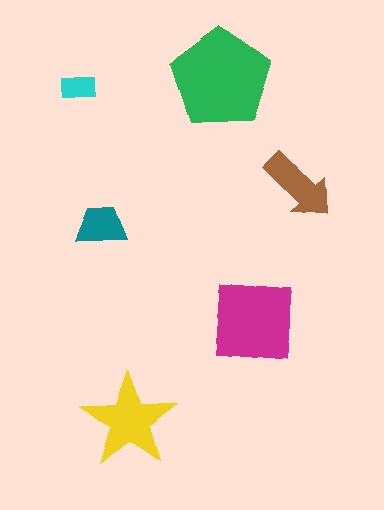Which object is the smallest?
The cyan rectangle.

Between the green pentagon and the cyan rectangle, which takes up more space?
The green pentagon.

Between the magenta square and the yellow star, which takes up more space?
The magenta square.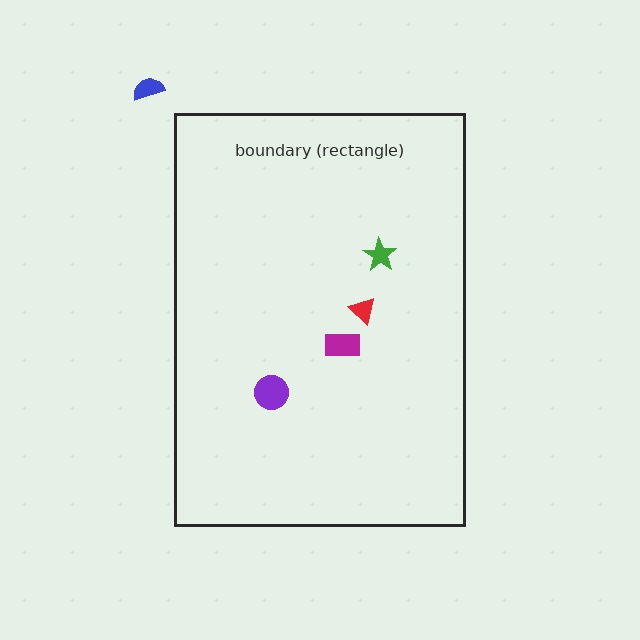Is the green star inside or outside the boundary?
Inside.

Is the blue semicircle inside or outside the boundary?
Outside.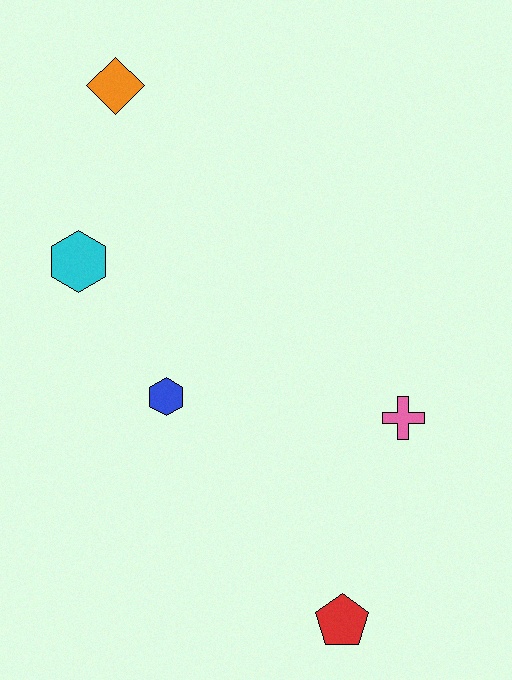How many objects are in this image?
There are 5 objects.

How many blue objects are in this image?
There is 1 blue object.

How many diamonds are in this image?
There is 1 diamond.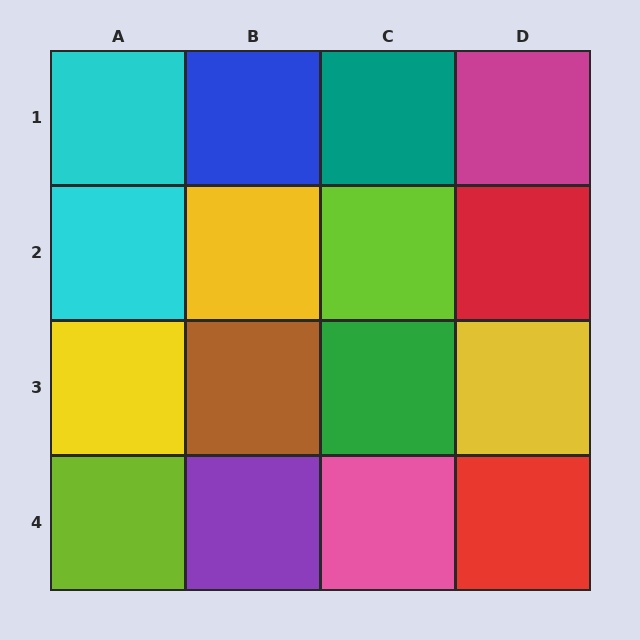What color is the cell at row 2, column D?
Red.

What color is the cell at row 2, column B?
Yellow.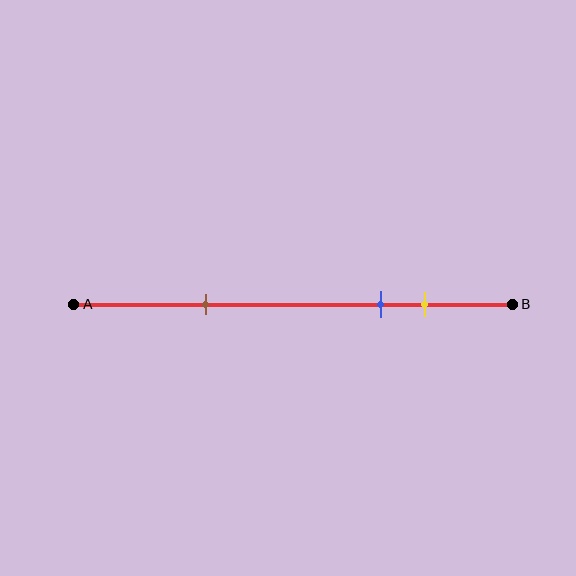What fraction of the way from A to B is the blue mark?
The blue mark is approximately 70% (0.7) of the way from A to B.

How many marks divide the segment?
There are 3 marks dividing the segment.